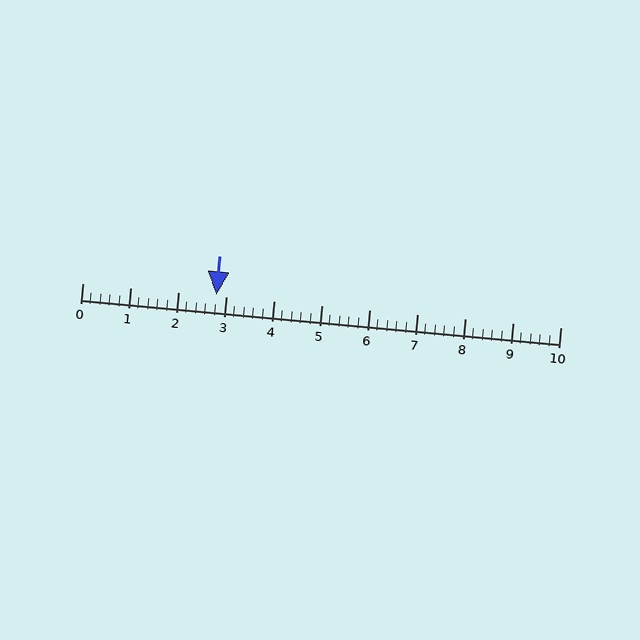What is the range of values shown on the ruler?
The ruler shows values from 0 to 10.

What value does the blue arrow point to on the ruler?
The blue arrow points to approximately 2.8.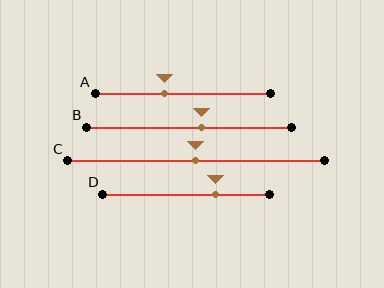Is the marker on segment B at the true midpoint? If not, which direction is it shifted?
No, the marker on segment B is shifted to the right by about 6% of the segment length.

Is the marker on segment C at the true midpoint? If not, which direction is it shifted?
Yes, the marker on segment C is at the true midpoint.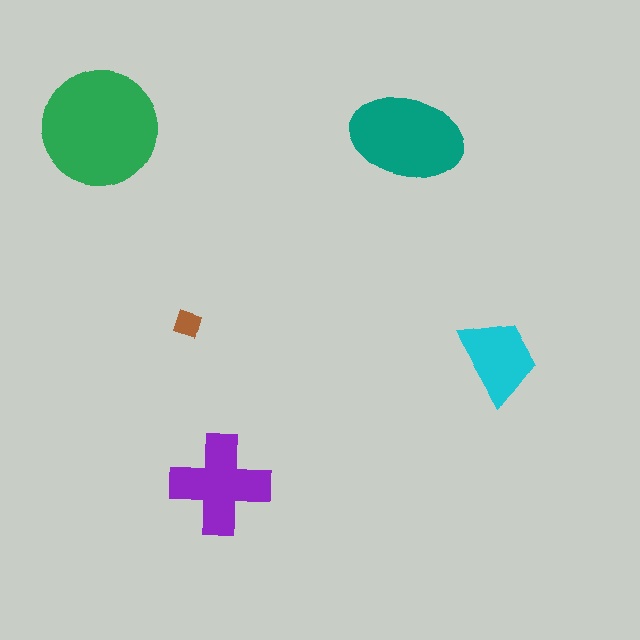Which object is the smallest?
The brown diamond.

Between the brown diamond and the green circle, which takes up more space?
The green circle.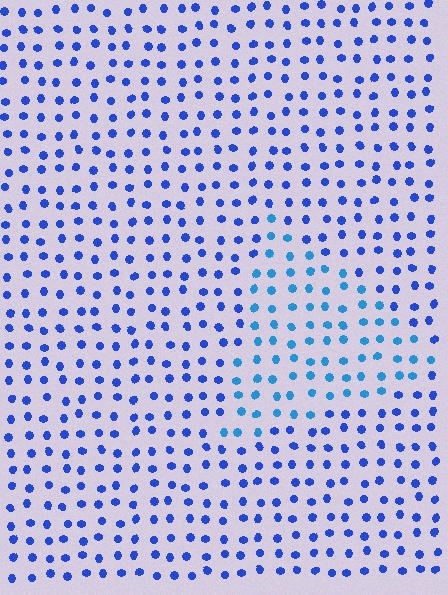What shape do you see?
I see a triangle.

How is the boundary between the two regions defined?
The boundary is defined purely by a slight shift in hue (about 26 degrees). Spacing, size, and orientation are identical on both sides.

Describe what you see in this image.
The image is filled with small blue elements in a uniform arrangement. A triangle-shaped region is visible where the elements are tinted to a slightly different hue, forming a subtle color boundary.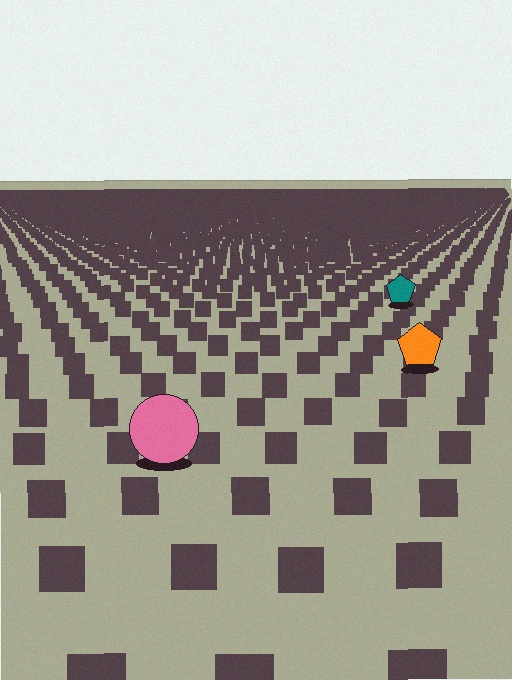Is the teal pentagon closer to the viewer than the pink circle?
No. The pink circle is closer — you can tell from the texture gradient: the ground texture is coarser near it.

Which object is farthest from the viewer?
The teal pentagon is farthest from the viewer. It appears smaller and the ground texture around it is denser.